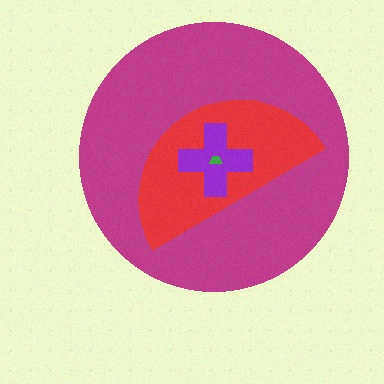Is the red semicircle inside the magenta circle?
Yes.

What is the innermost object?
The green trapezoid.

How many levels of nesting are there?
4.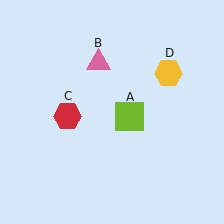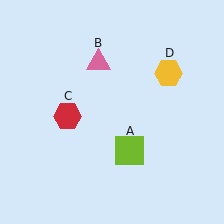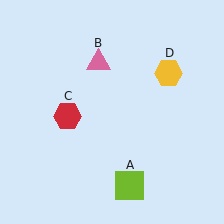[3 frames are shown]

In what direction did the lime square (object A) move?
The lime square (object A) moved down.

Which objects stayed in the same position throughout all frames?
Pink triangle (object B) and red hexagon (object C) and yellow hexagon (object D) remained stationary.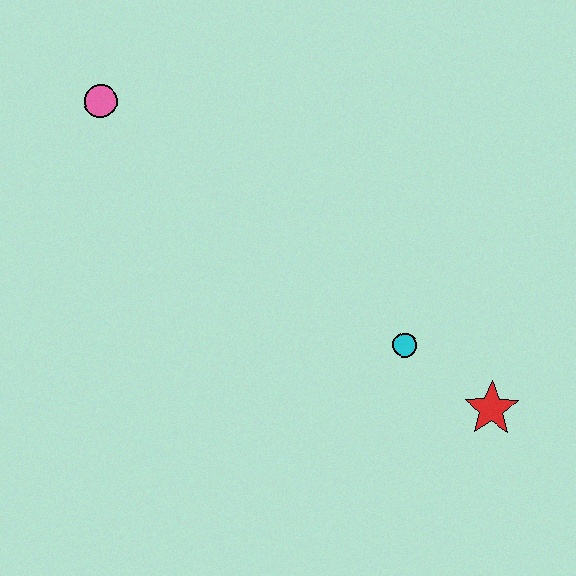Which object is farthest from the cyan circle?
The pink circle is farthest from the cyan circle.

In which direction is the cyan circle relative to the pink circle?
The cyan circle is to the right of the pink circle.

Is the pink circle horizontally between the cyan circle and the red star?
No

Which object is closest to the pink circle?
The cyan circle is closest to the pink circle.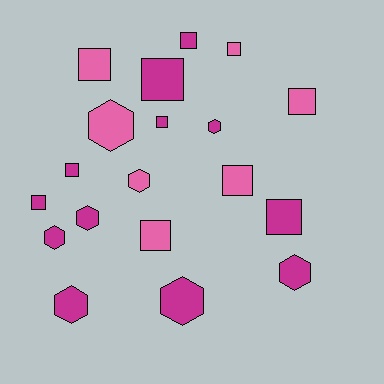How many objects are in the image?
There are 19 objects.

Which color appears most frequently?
Magenta, with 12 objects.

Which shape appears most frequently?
Square, with 11 objects.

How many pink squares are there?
There are 5 pink squares.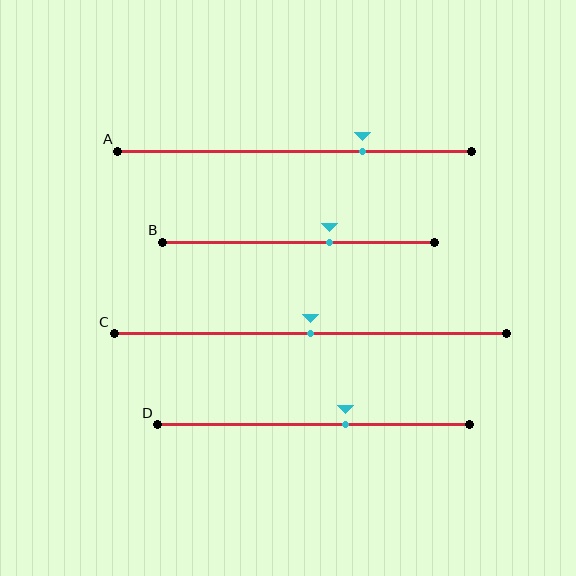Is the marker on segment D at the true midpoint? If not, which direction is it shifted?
No, the marker on segment D is shifted to the right by about 10% of the segment length.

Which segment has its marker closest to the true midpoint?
Segment C has its marker closest to the true midpoint.